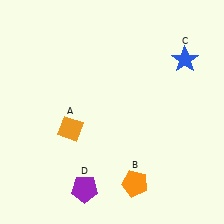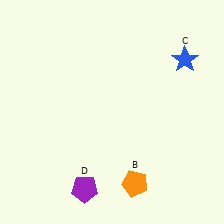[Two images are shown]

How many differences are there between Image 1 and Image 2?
There is 1 difference between the two images.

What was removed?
The orange diamond (A) was removed in Image 2.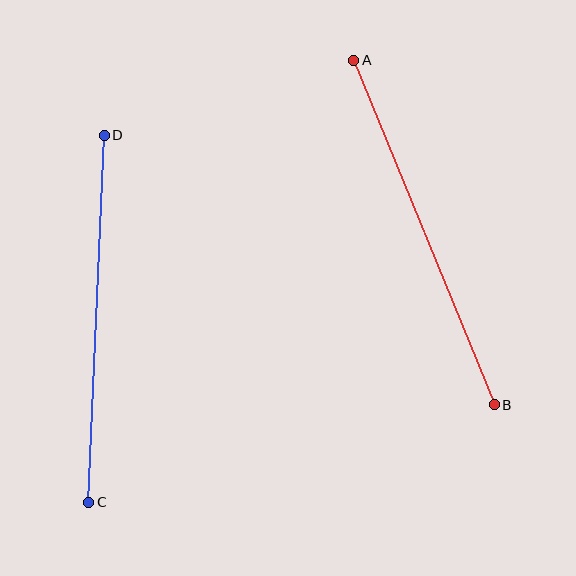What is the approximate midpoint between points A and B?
The midpoint is at approximately (424, 232) pixels.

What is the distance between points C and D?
The distance is approximately 367 pixels.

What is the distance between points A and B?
The distance is approximately 372 pixels.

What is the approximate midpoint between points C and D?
The midpoint is at approximately (96, 319) pixels.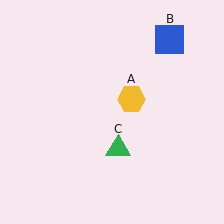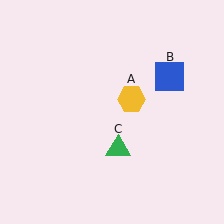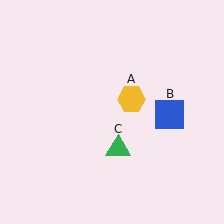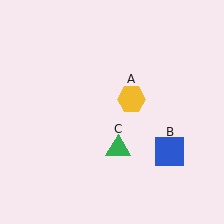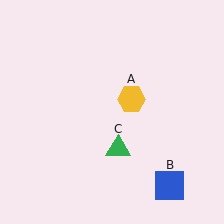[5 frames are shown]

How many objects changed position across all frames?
1 object changed position: blue square (object B).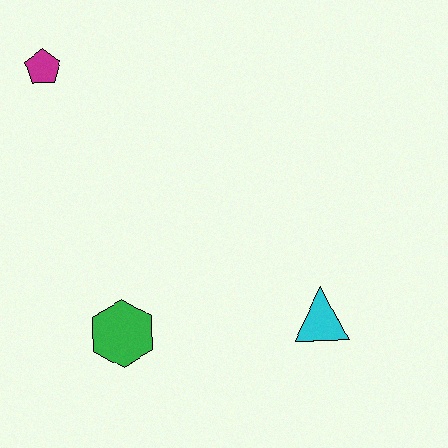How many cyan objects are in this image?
There is 1 cyan object.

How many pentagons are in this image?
There is 1 pentagon.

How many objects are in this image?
There are 3 objects.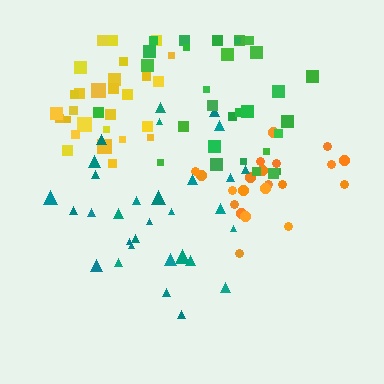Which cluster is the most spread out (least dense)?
Teal.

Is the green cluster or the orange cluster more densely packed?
Orange.